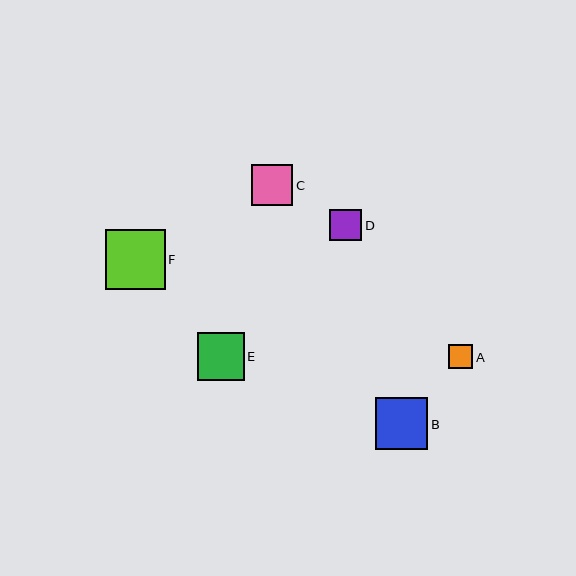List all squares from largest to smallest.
From largest to smallest: F, B, E, C, D, A.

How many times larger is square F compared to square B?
Square F is approximately 1.1 times the size of square B.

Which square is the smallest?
Square A is the smallest with a size of approximately 24 pixels.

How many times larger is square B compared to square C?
Square B is approximately 1.3 times the size of square C.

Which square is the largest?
Square F is the largest with a size of approximately 60 pixels.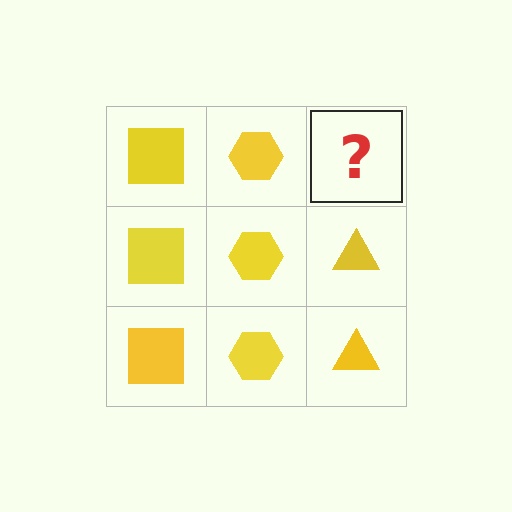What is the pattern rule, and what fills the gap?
The rule is that each column has a consistent shape. The gap should be filled with a yellow triangle.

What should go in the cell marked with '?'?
The missing cell should contain a yellow triangle.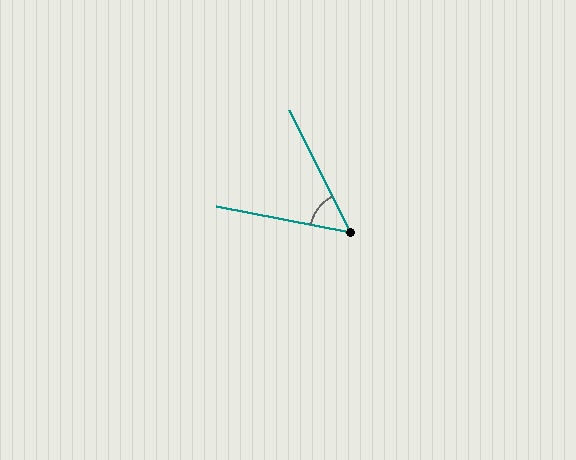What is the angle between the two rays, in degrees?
Approximately 52 degrees.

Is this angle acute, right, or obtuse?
It is acute.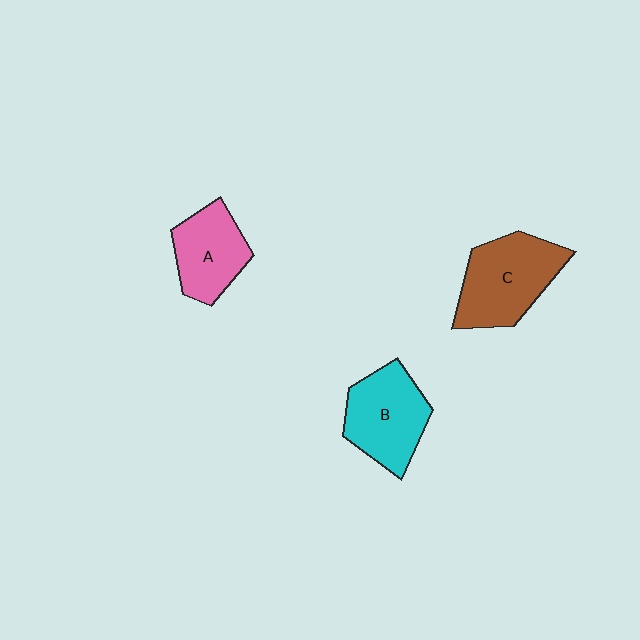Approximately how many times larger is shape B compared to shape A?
Approximately 1.2 times.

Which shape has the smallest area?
Shape A (pink).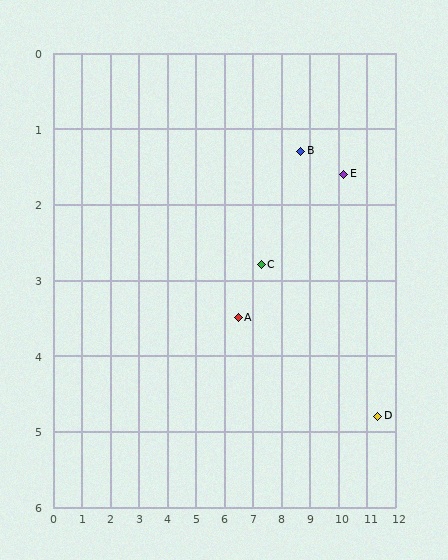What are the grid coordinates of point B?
Point B is at approximately (8.7, 1.3).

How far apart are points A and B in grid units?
Points A and B are about 3.1 grid units apart.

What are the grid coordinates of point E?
Point E is at approximately (10.2, 1.6).